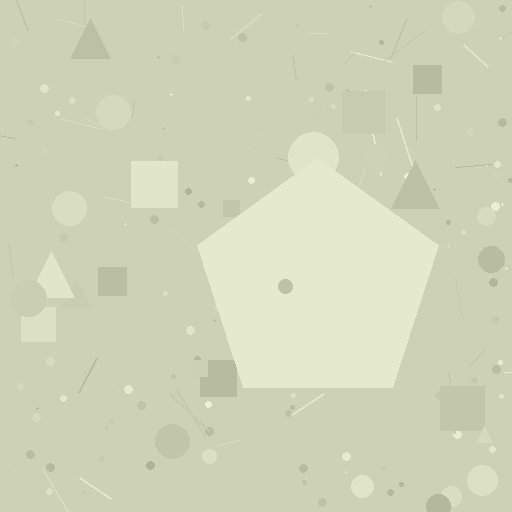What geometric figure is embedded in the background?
A pentagon is embedded in the background.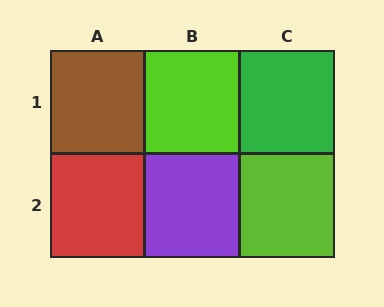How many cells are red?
1 cell is red.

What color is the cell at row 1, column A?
Brown.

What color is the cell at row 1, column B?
Lime.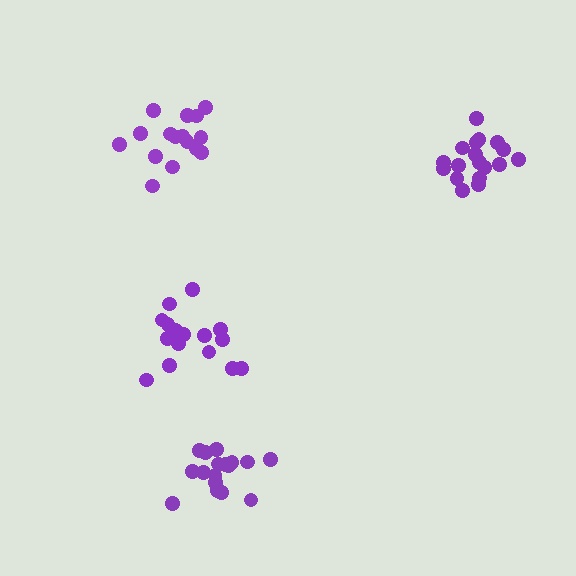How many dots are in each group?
Group 1: 18 dots, Group 2: 17 dots, Group 3: 17 dots, Group 4: 17 dots (69 total).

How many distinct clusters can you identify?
There are 4 distinct clusters.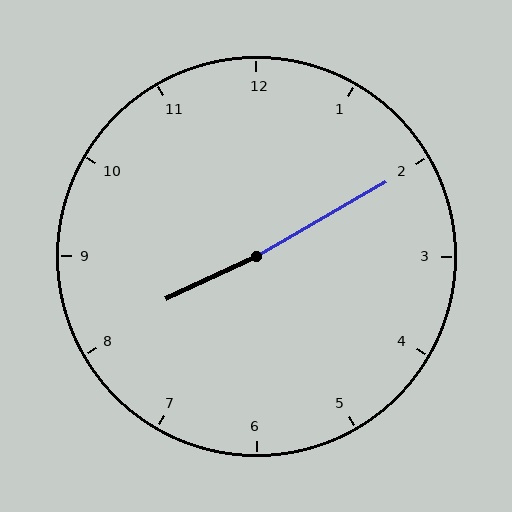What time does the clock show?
8:10.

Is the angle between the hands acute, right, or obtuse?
It is obtuse.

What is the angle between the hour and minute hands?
Approximately 175 degrees.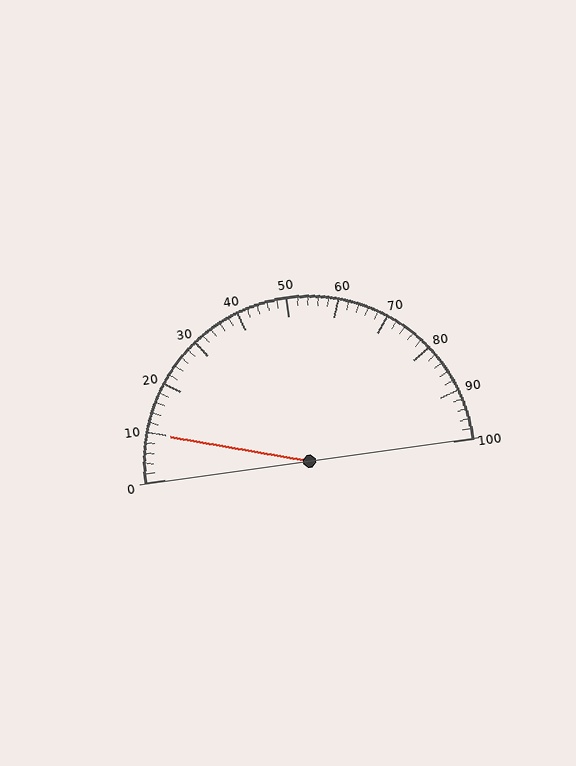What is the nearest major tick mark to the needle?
The nearest major tick mark is 10.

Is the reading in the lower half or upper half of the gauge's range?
The reading is in the lower half of the range (0 to 100).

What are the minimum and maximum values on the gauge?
The gauge ranges from 0 to 100.